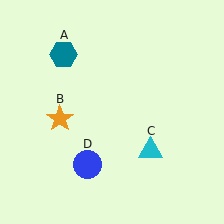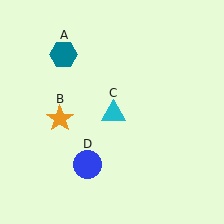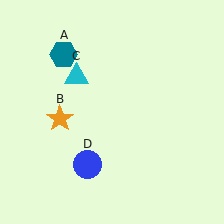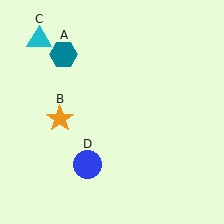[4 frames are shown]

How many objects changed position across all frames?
1 object changed position: cyan triangle (object C).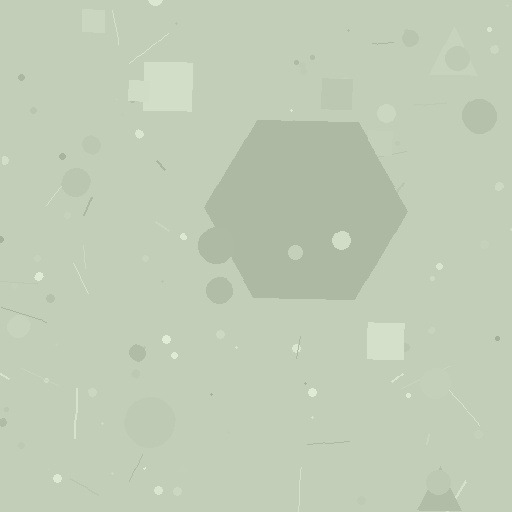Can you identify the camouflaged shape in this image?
The camouflaged shape is a hexagon.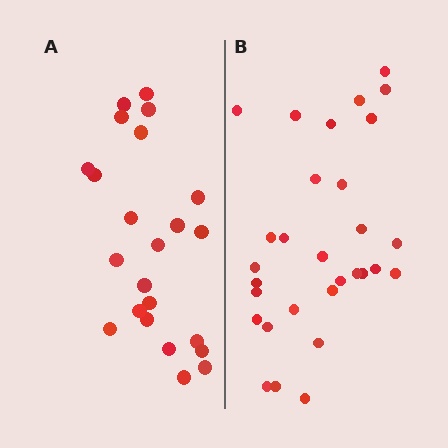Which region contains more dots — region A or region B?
Region B (the right region) has more dots.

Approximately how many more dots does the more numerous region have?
Region B has roughly 8 or so more dots than region A.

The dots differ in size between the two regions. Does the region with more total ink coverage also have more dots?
No. Region A has more total ink coverage because its dots are larger, but region B actually contains more individual dots. Total area can be misleading — the number of items is what matters here.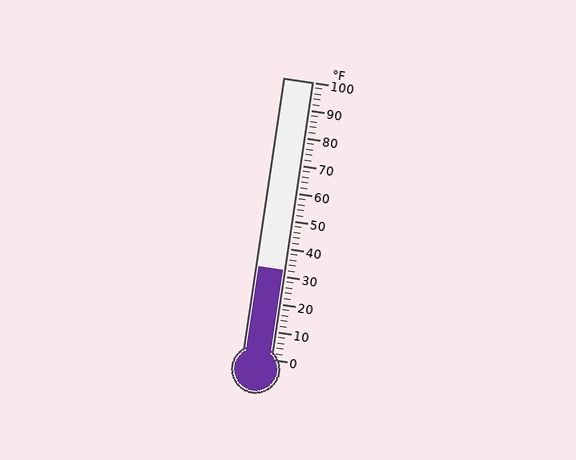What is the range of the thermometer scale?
The thermometer scale ranges from 0°F to 100°F.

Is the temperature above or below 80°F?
The temperature is below 80°F.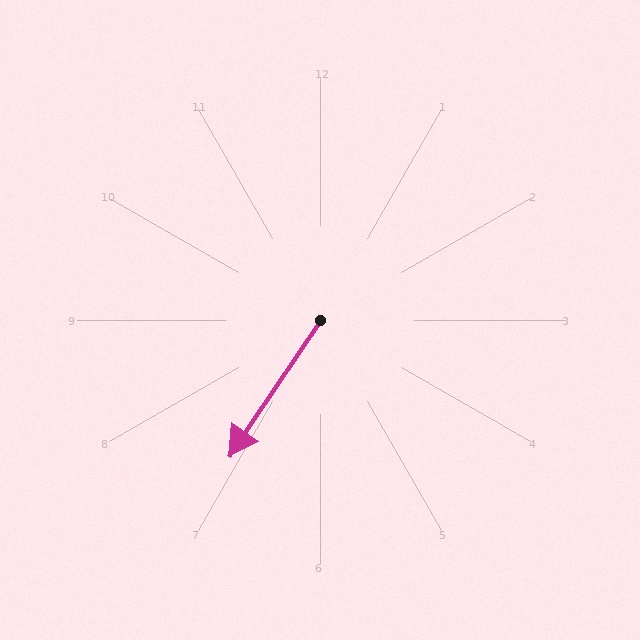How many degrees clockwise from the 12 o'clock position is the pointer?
Approximately 214 degrees.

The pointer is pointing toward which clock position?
Roughly 7 o'clock.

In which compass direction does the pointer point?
Southwest.